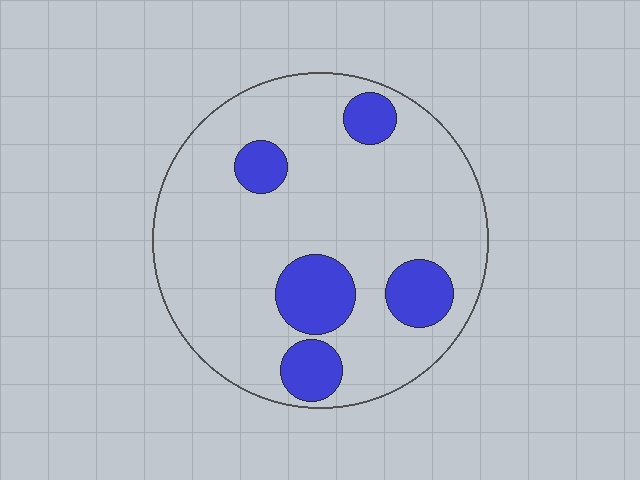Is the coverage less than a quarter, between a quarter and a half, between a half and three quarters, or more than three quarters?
Less than a quarter.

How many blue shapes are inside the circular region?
5.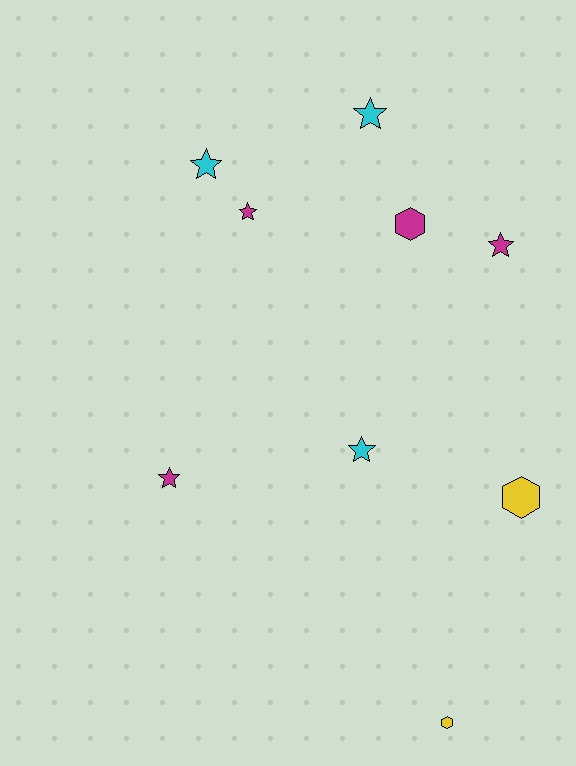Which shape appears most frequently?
Star, with 6 objects.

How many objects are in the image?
There are 9 objects.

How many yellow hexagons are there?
There are 2 yellow hexagons.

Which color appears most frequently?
Magenta, with 4 objects.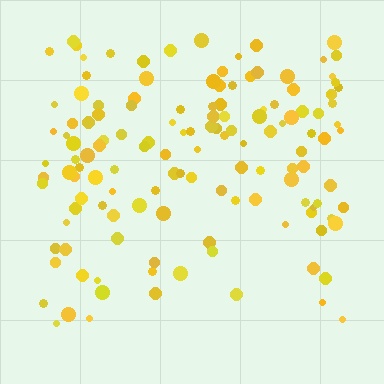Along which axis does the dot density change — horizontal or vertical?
Vertical.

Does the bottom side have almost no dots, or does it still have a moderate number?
Still a moderate number, just noticeably fewer than the top.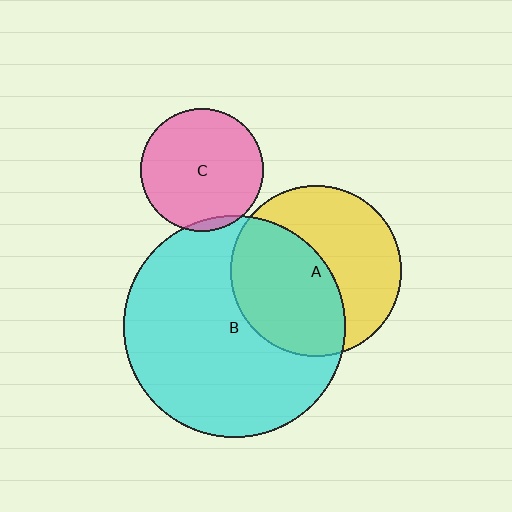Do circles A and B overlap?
Yes.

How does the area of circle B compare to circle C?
Approximately 3.3 times.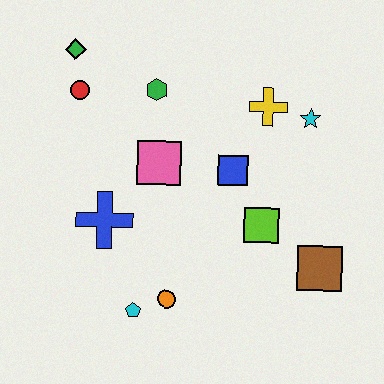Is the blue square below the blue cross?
No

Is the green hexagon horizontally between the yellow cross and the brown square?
No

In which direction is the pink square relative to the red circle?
The pink square is to the right of the red circle.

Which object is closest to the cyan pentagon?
The orange circle is closest to the cyan pentagon.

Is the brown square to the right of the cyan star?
Yes